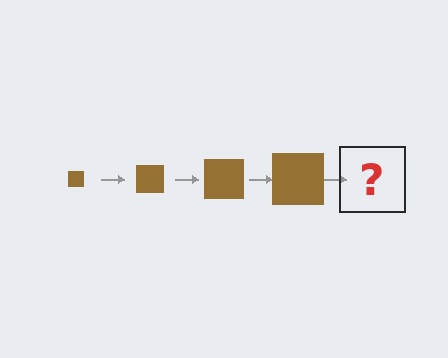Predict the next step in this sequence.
The next step is a brown square, larger than the previous one.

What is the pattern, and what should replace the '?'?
The pattern is that the square gets progressively larger each step. The '?' should be a brown square, larger than the previous one.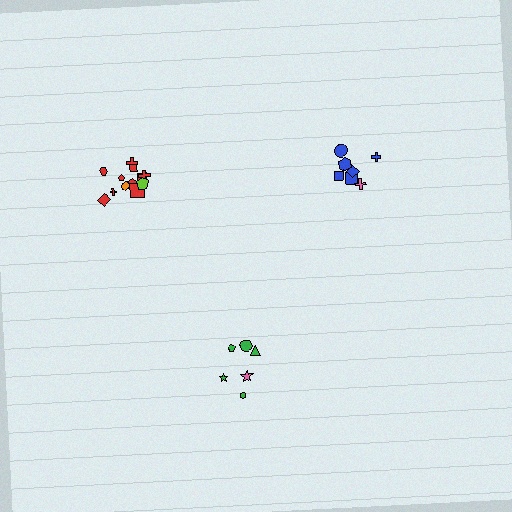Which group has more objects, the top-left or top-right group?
The top-left group.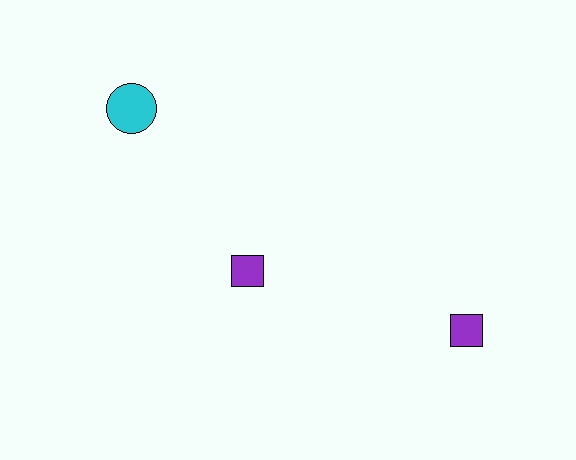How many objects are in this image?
There are 3 objects.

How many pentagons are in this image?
There are no pentagons.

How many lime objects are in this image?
There are no lime objects.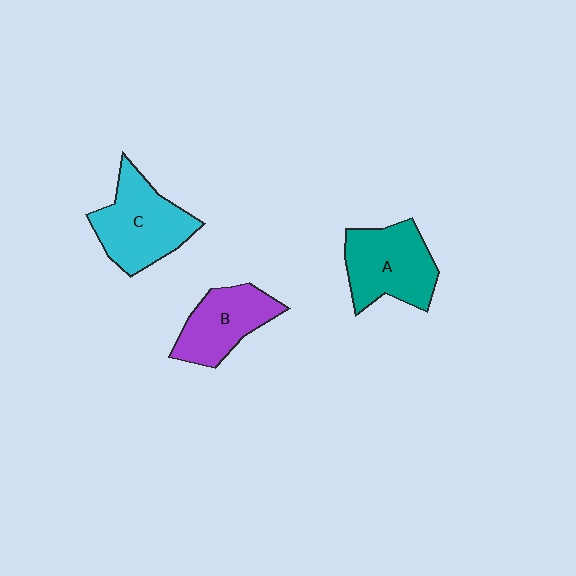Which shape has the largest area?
Shape C (cyan).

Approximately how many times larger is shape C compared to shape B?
Approximately 1.3 times.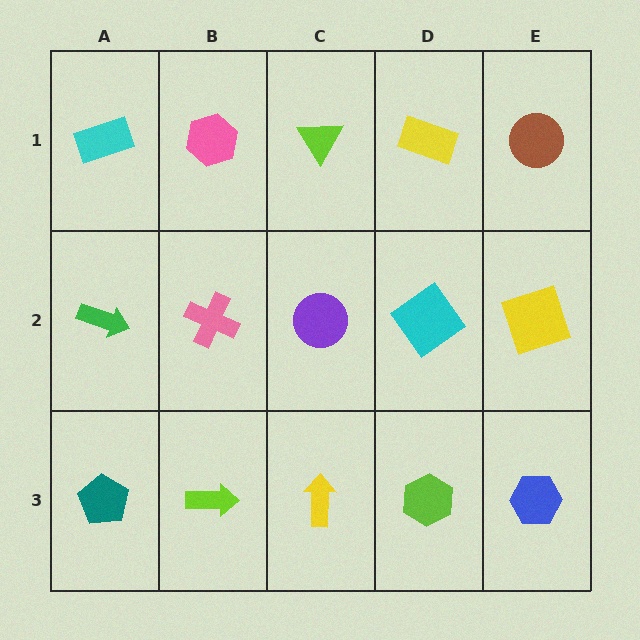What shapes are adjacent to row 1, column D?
A cyan diamond (row 2, column D), a lime triangle (row 1, column C), a brown circle (row 1, column E).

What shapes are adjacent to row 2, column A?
A cyan rectangle (row 1, column A), a teal pentagon (row 3, column A), a pink cross (row 2, column B).